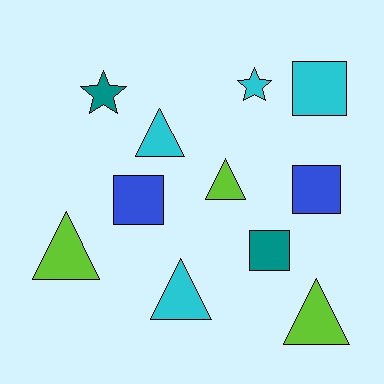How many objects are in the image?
There are 11 objects.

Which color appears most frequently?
Cyan, with 4 objects.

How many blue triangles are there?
There are no blue triangles.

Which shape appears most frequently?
Triangle, with 5 objects.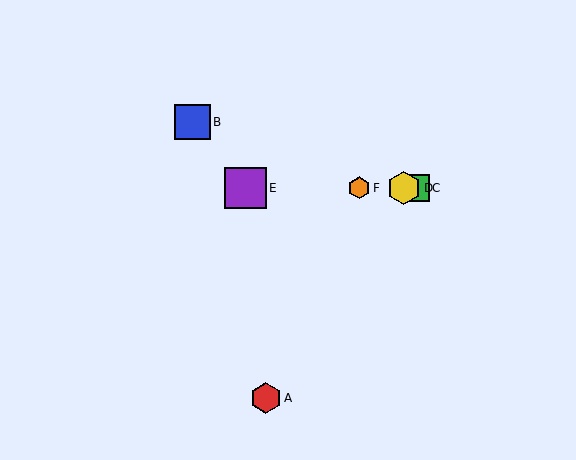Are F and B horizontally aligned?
No, F is at y≈188 and B is at y≈122.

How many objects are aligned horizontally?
4 objects (C, D, E, F) are aligned horizontally.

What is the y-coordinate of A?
Object A is at y≈398.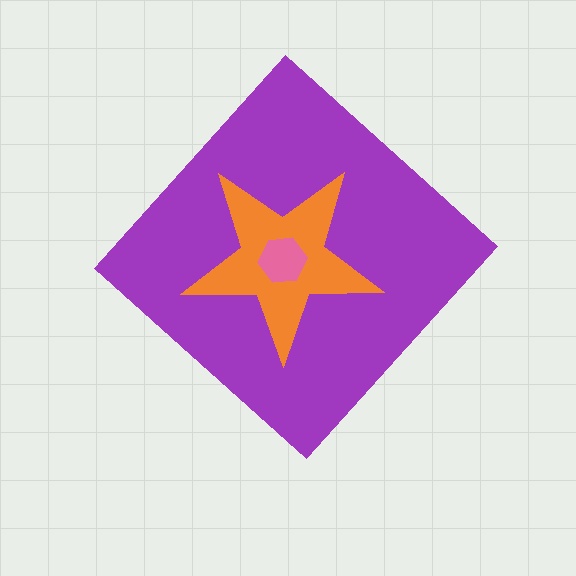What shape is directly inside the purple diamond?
The orange star.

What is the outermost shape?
The purple diamond.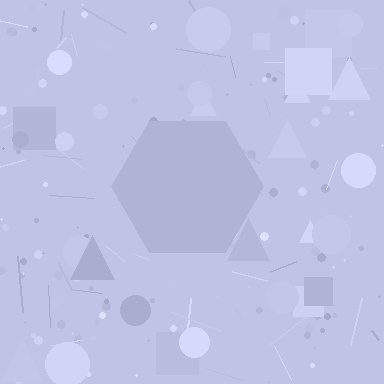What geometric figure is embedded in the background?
A hexagon is embedded in the background.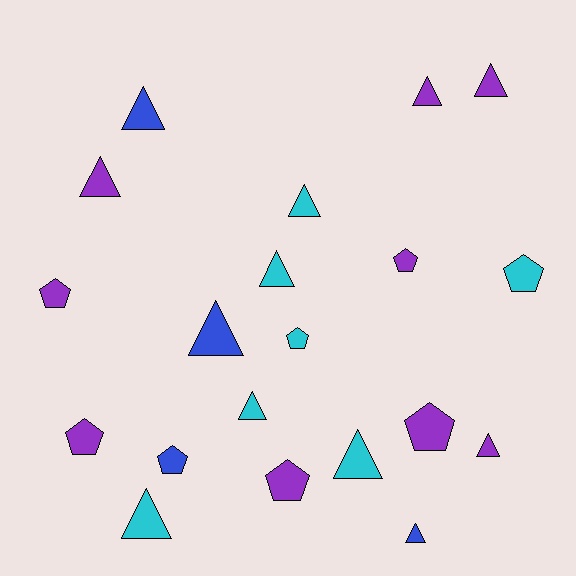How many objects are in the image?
There are 20 objects.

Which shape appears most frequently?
Triangle, with 12 objects.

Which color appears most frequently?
Purple, with 9 objects.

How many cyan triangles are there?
There are 5 cyan triangles.